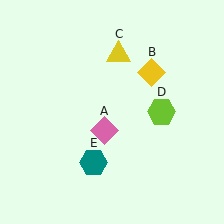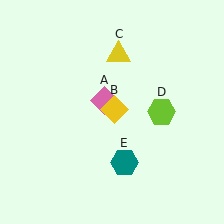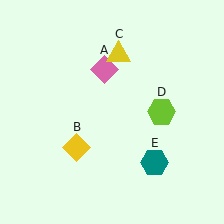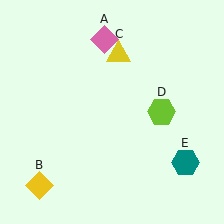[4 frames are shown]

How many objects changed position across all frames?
3 objects changed position: pink diamond (object A), yellow diamond (object B), teal hexagon (object E).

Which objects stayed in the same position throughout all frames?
Yellow triangle (object C) and lime hexagon (object D) remained stationary.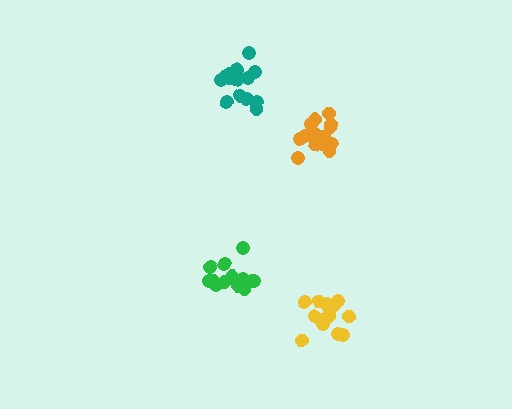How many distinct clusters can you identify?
There are 4 distinct clusters.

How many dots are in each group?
Group 1: 14 dots, Group 2: 16 dots, Group 3: 14 dots, Group 4: 15 dots (59 total).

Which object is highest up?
The teal cluster is topmost.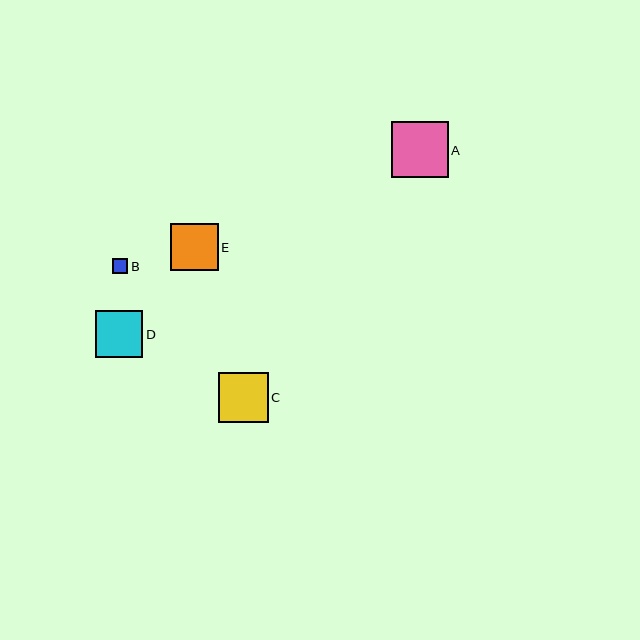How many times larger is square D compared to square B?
Square D is approximately 3.1 times the size of square B.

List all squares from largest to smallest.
From largest to smallest: A, C, E, D, B.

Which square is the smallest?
Square B is the smallest with a size of approximately 15 pixels.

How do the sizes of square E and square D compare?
Square E and square D are approximately the same size.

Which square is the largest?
Square A is the largest with a size of approximately 57 pixels.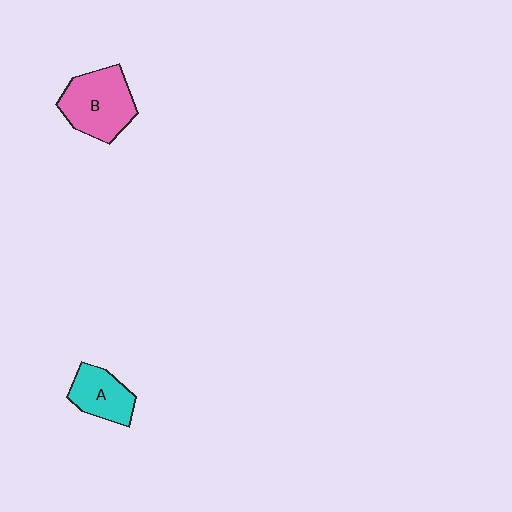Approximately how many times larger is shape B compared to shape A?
Approximately 1.6 times.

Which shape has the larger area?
Shape B (pink).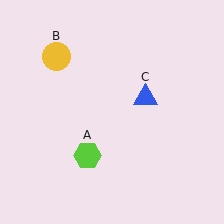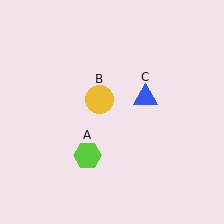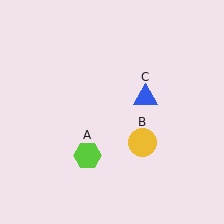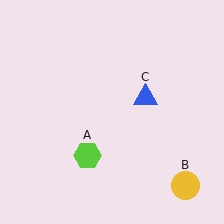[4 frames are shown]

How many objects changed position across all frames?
1 object changed position: yellow circle (object B).